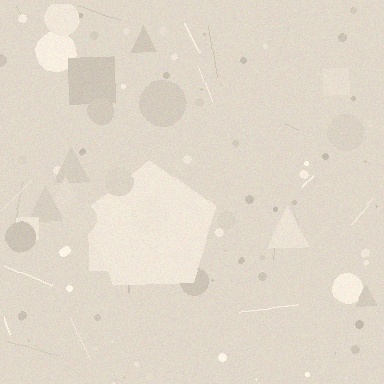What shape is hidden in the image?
A pentagon is hidden in the image.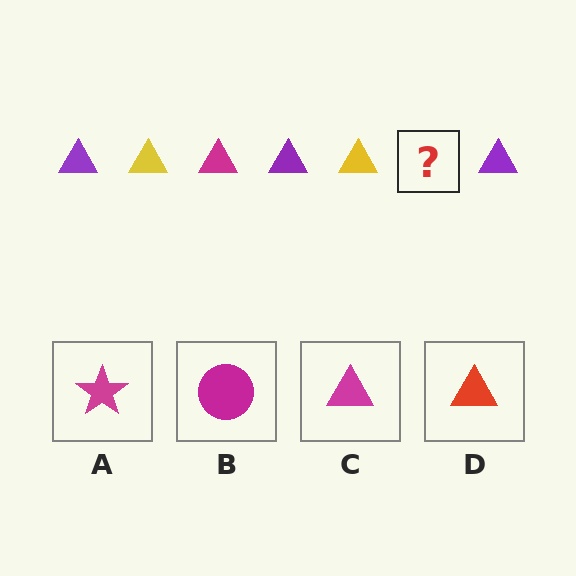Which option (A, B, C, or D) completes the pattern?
C.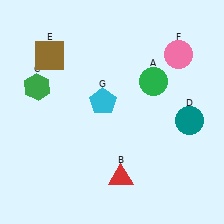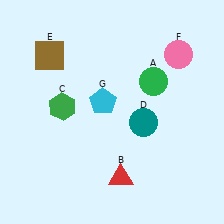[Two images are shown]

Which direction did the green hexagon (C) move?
The green hexagon (C) moved right.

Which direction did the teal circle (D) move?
The teal circle (D) moved left.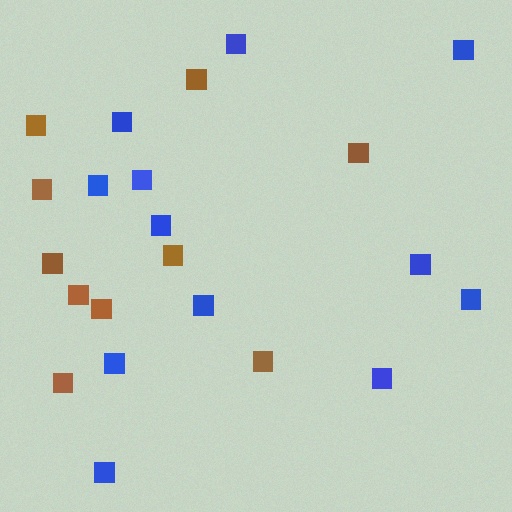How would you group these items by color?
There are 2 groups: one group of brown squares (10) and one group of blue squares (12).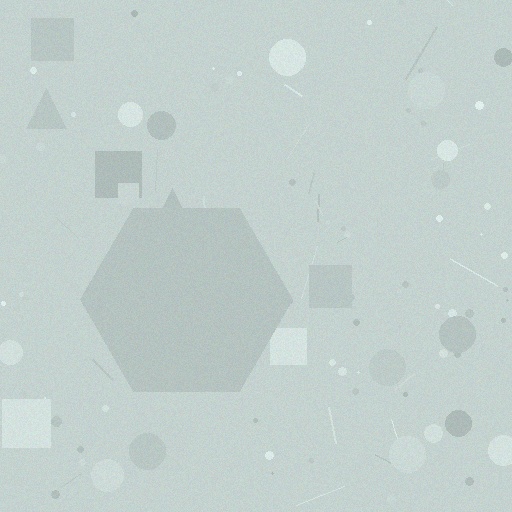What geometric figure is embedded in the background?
A hexagon is embedded in the background.